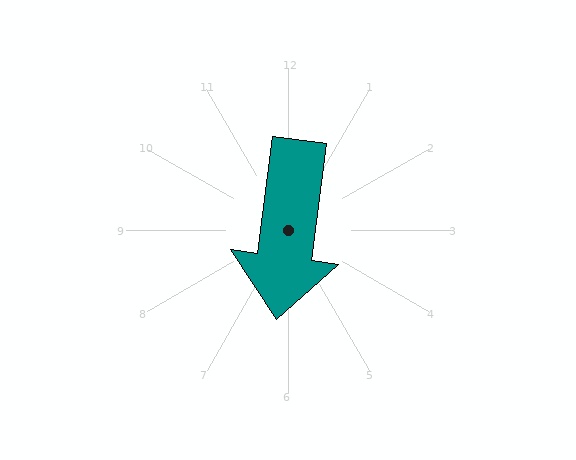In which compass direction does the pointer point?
South.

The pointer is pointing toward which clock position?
Roughly 6 o'clock.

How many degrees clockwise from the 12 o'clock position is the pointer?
Approximately 188 degrees.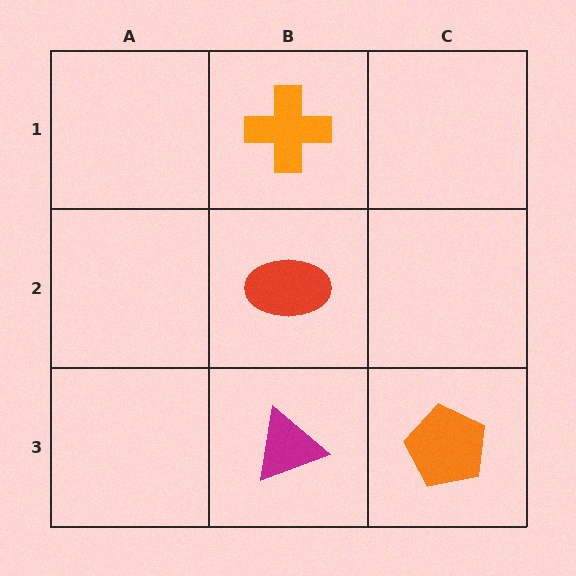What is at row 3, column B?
A magenta triangle.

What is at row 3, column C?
An orange pentagon.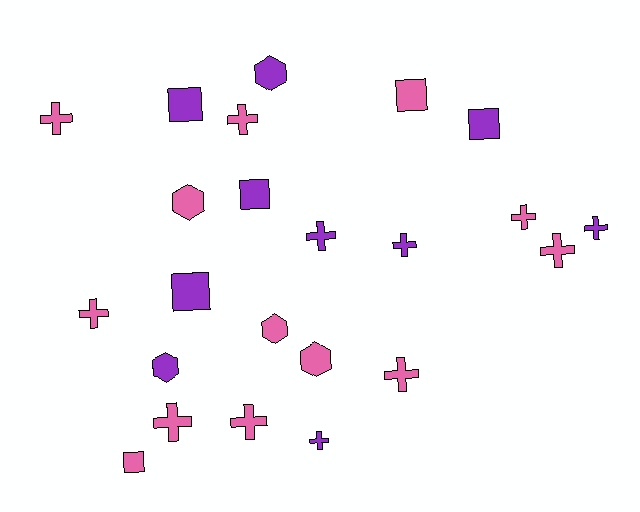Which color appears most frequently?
Pink, with 13 objects.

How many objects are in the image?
There are 23 objects.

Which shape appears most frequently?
Cross, with 12 objects.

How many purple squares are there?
There are 4 purple squares.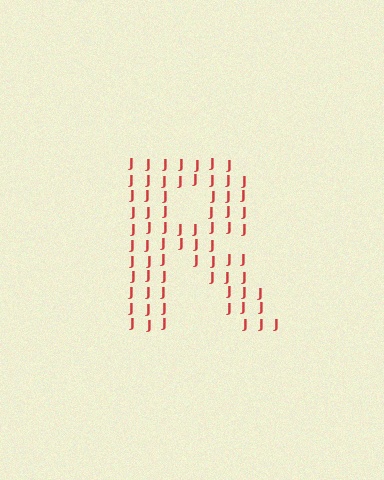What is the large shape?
The large shape is the letter R.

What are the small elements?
The small elements are letter J's.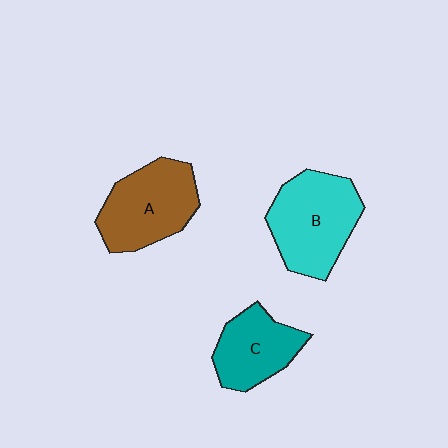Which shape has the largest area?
Shape B (cyan).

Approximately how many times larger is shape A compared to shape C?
Approximately 1.3 times.